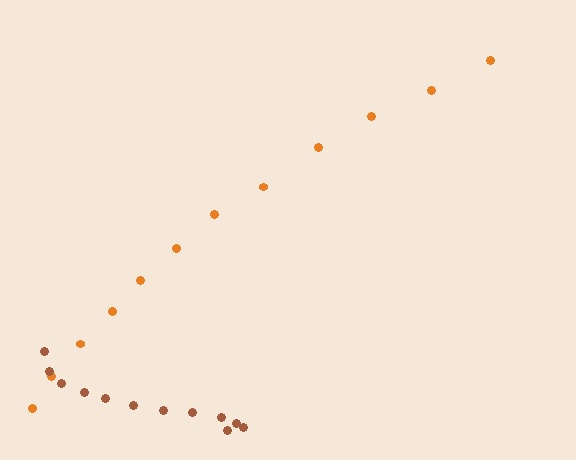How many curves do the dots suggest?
There are 2 distinct paths.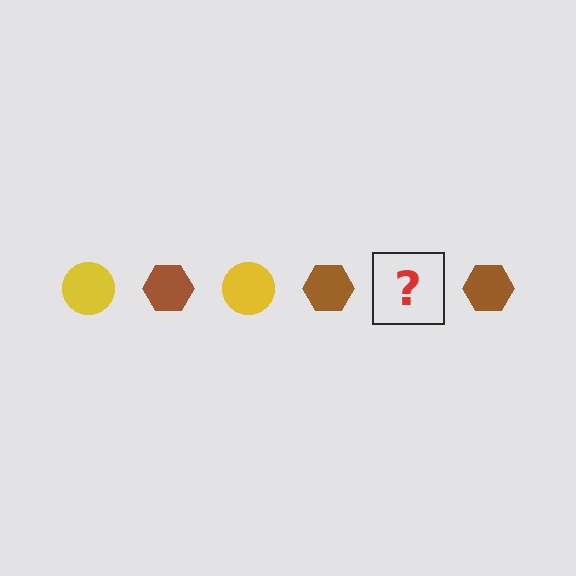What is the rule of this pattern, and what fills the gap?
The rule is that the pattern alternates between yellow circle and brown hexagon. The gap should be filled with a yellow circle.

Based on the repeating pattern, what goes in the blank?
The blank should be a yellow circle.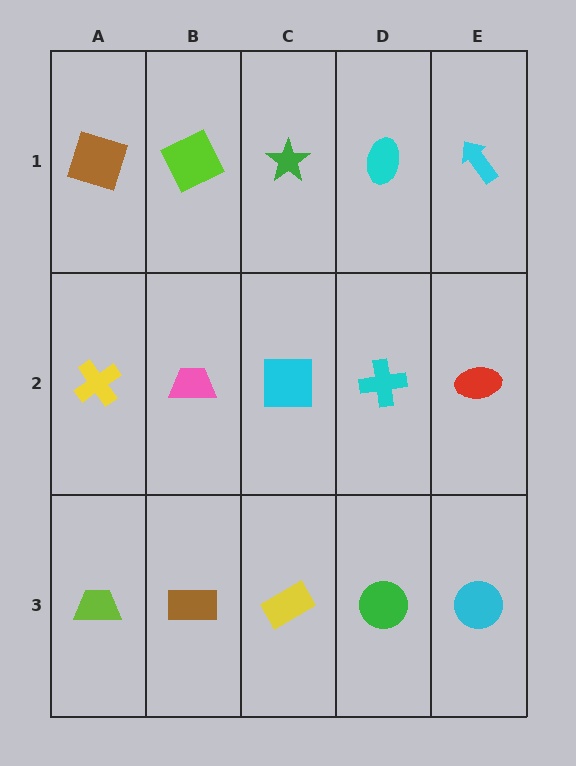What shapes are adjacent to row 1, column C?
A cyan square (row 2, column C), a lime square (row 1, column B), a cyan ellipse (row 1, column D).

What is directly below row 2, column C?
A yellow rectangle.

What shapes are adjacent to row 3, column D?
A cyan cross (row 2, column D), a yellow rectangle (row 3, column C), a cyan circle (row 3, column E).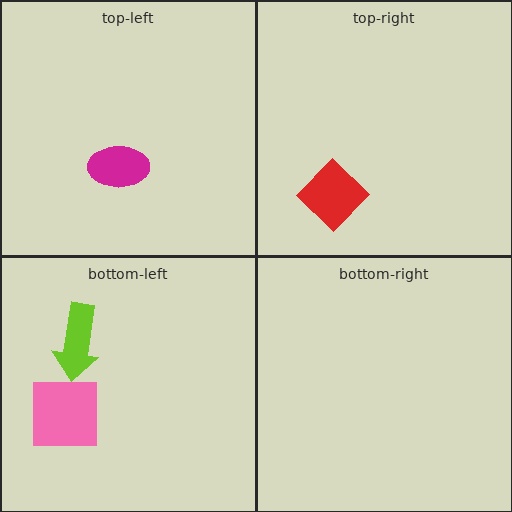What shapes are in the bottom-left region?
The pink square, the lime arrow.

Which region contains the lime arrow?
The bottom-left region.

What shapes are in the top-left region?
The magenta ellipse.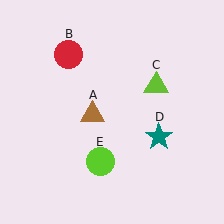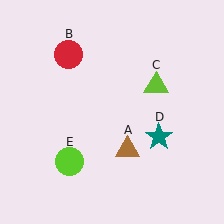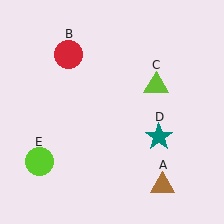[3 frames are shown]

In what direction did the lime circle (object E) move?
The lime circle (object E) moved left.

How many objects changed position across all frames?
2 objects changed position: brown triangle (object A), lime circle (object E).